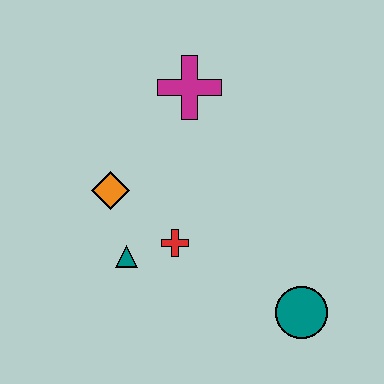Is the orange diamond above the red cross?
Yes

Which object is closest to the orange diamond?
The teal triangle is closest to the orange diamond.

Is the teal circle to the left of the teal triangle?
No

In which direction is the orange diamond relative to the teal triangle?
The orange diamond is above the teal triangle.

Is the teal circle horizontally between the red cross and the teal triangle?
No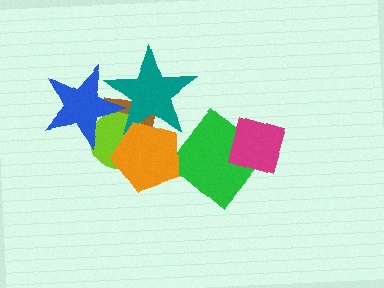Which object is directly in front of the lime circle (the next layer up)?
The teal star is directly in front of the lime circle.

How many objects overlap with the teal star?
4 objects overlap with the teal star.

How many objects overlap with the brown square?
4 objects overlap with the brown square.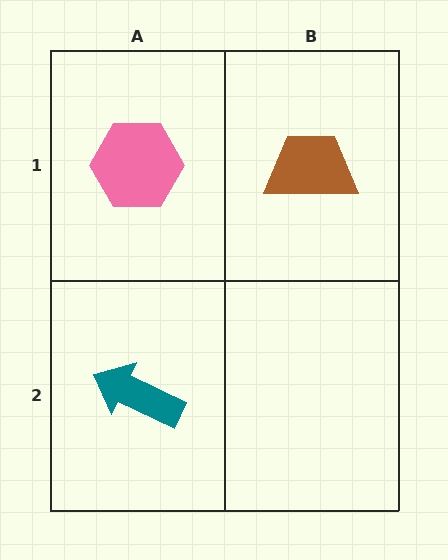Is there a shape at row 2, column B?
No, that cell is empty.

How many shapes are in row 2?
1 shape.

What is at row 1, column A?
A pink hexagon.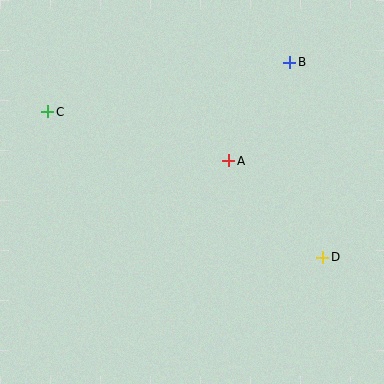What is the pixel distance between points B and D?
The distance between B and D is 198 pixels.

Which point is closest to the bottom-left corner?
Point C is closest to the bottom-left corner.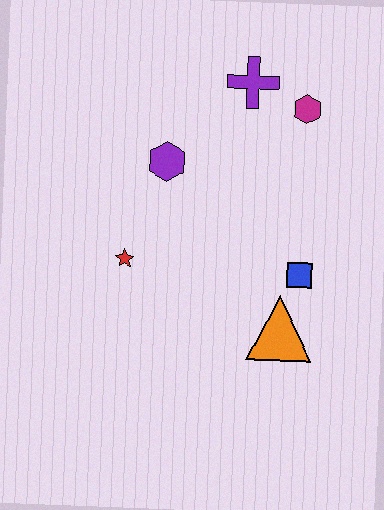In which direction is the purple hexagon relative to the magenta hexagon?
The purple hexagon is to the left of the magenta hexagon.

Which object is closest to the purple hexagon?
The red star is closest to the purple hexagon.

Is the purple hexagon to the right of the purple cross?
No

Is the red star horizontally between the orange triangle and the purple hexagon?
No